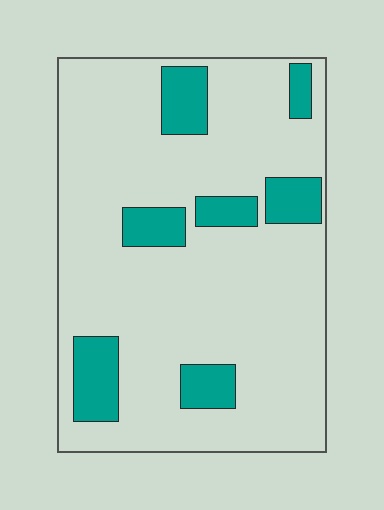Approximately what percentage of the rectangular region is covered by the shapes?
Approximately 15%.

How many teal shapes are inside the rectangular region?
7.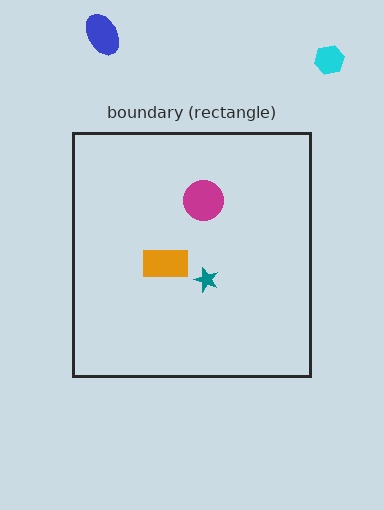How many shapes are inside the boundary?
3 inside, 2 outside.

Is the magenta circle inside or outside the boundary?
Inside.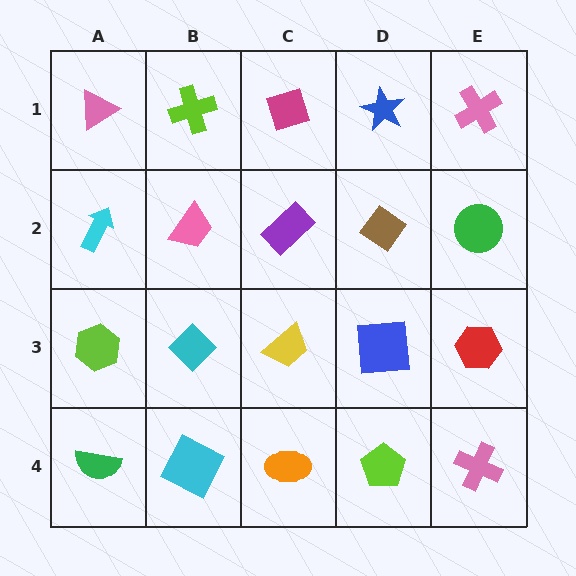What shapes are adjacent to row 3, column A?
A cyan arrow (row 2, column A), a green semicircle (row 4, column A), a cyan diamond (row 3, column B).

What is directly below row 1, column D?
A brown diamond.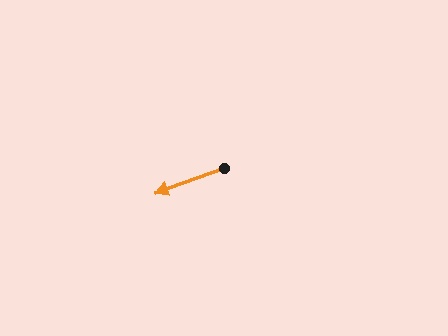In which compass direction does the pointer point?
West.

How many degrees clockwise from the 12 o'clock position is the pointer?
Approximately 250 degrees.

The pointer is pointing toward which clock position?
Roughly 8 o'clock.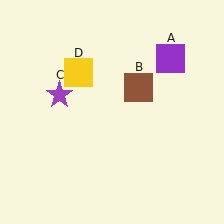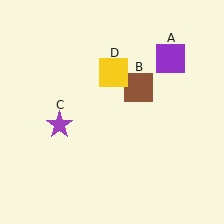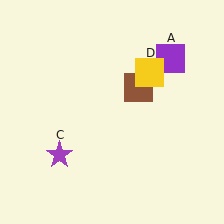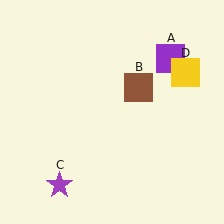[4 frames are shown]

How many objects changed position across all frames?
2 objects changed position: purple star (object C), yellow square (object D).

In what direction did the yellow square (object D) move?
The yellow square (object D) moved right.